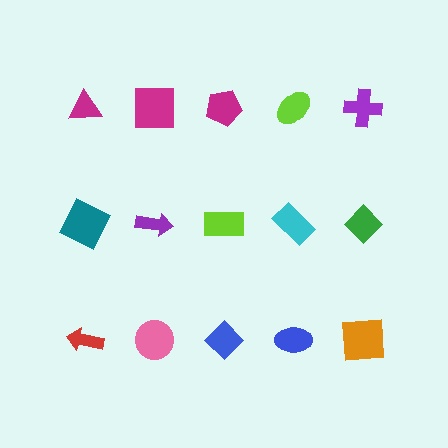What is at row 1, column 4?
A lime ellipse.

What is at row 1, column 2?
A magenta square.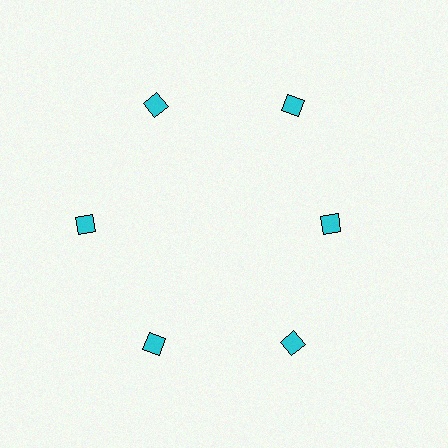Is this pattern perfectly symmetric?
No. The 6 cyan diamonds are arranged in a ring, but one element near the 3 o'clock position is pulled inward toward the center, breaking the 6-fold rotational symmetry.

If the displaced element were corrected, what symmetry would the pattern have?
It would have 6-fold rotational symmetry — the pattern would map onto itself every 60 degrees.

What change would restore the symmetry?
The symmetry would be restored by moving it outward, back onto the ring so that all 6 diamonds sit at equal angles and equal distance from the center.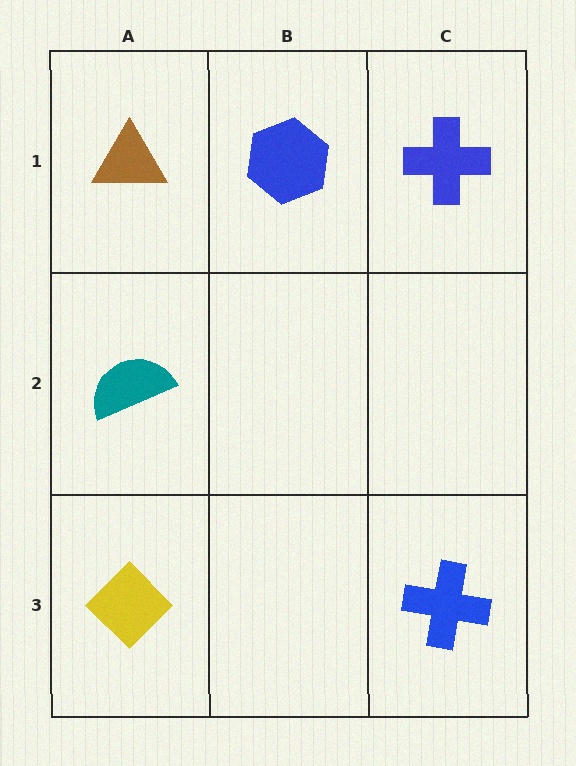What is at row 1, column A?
A brown triangle.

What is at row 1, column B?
A blue hexagon.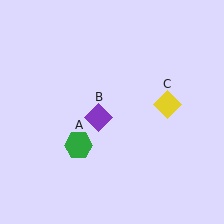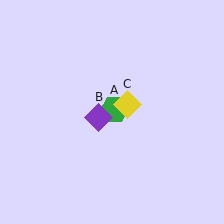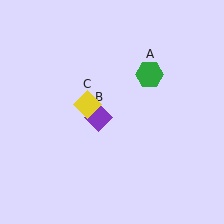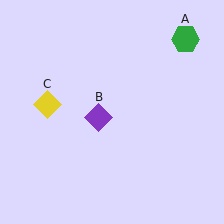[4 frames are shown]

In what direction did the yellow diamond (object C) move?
The yellow diamond (object C) moved left.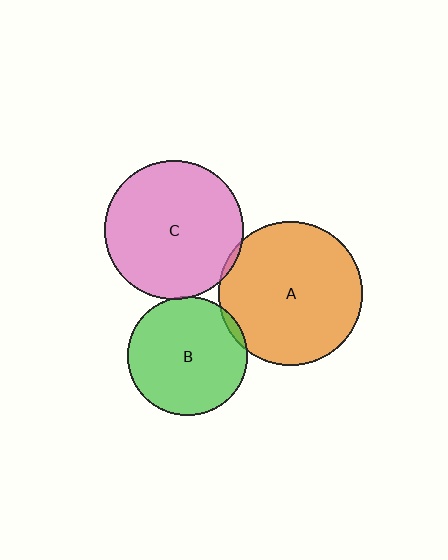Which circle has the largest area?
Circle A (orange).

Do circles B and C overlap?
Yes.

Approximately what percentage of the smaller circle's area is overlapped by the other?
Approximately 5%.